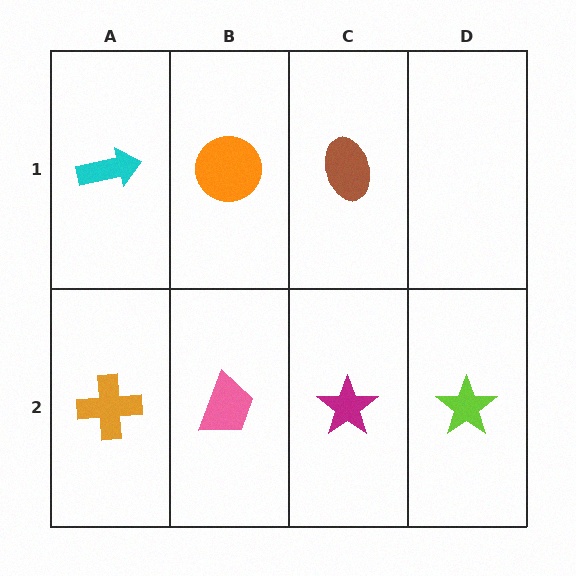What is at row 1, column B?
An orange circle.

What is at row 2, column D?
A lime star.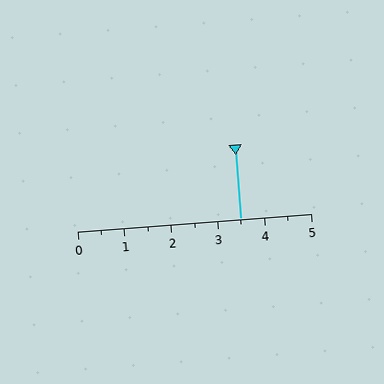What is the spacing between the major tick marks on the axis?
The major ticks are spaced 1 apart.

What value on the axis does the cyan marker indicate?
The marker indicates approximately 3.5.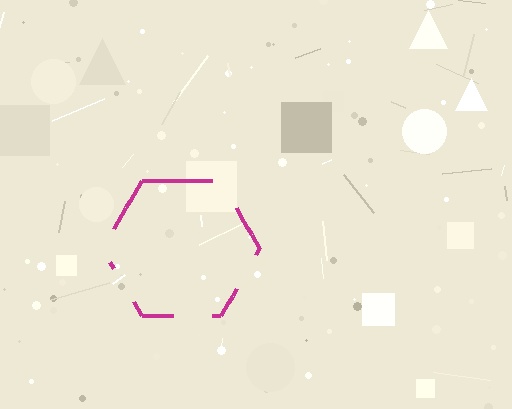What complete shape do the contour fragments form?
The contour fragments form a hexagon.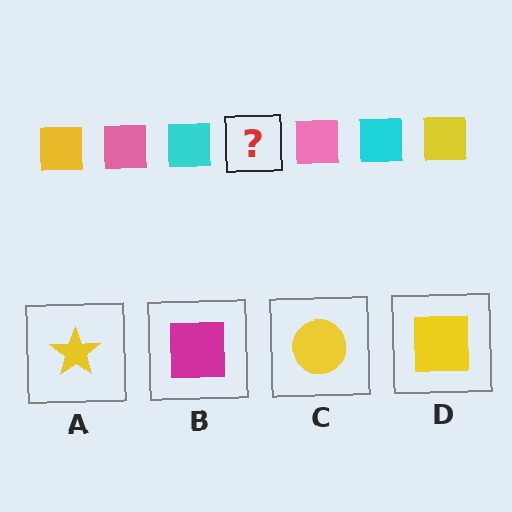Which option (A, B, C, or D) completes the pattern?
D.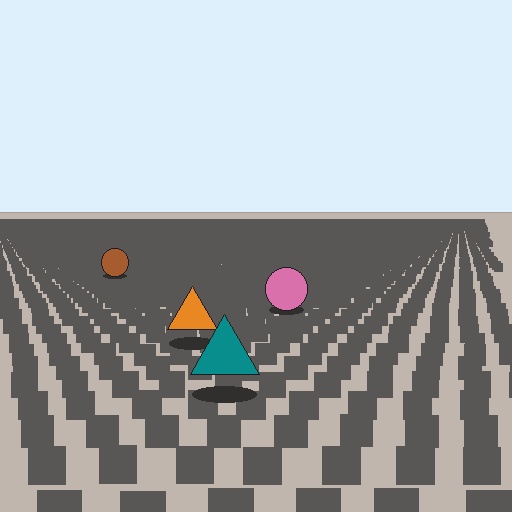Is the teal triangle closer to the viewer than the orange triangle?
Yes. The teal triangle is closer — you can tell from the texture gradient: the ground texture is coarser near it.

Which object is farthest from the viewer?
The brown circle is farthest from the viewer. It appears smaller and the ground texture around it is denser.